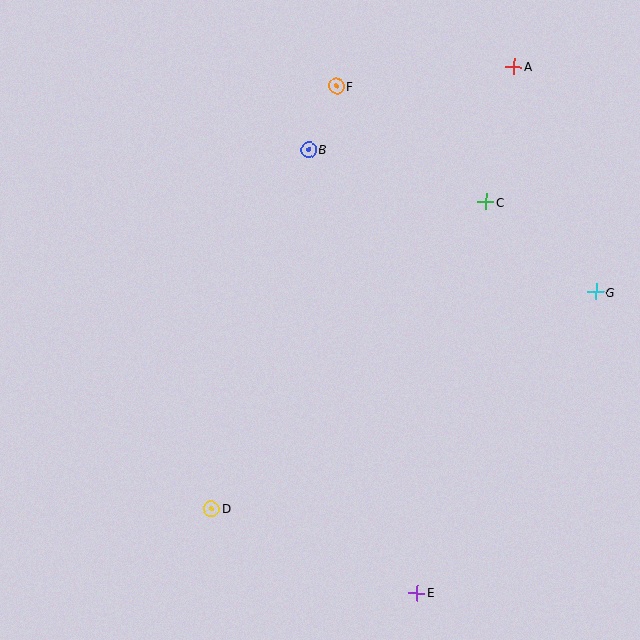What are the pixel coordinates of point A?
Point A is at (514, 67).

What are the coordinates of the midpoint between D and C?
The midpoint between D and C is at (349, 355).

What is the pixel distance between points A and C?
The distance between A and C is 138 pixels.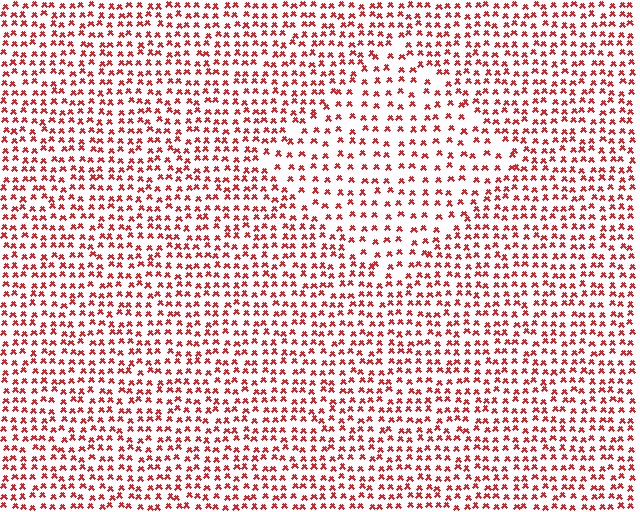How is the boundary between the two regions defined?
The boundary is defined by a change in element density (approximately 1.6x ratio). All elements are the same color, size, and shape.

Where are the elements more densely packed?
The elements are more densely packed outside the diamond boundary.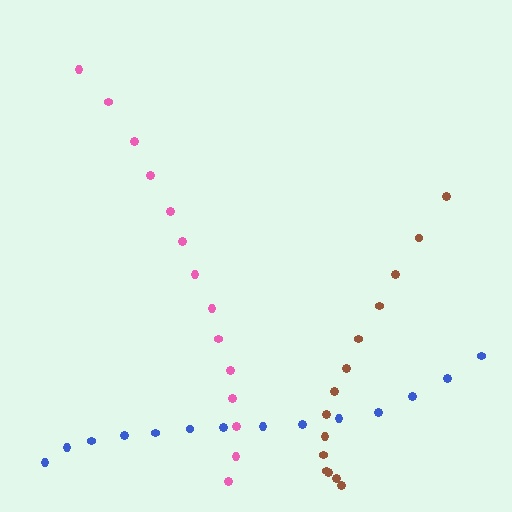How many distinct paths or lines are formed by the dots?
There are 3 distinct paths.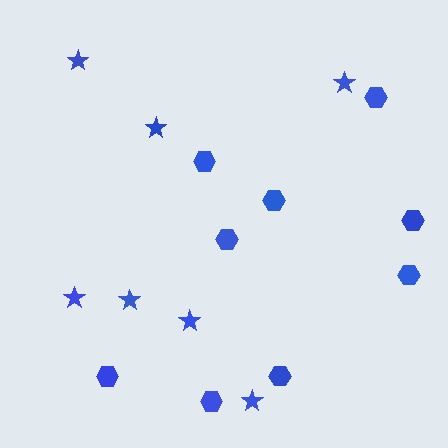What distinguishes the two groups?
There are 2 groups: one group of stars (7) and one group of hexagons (9).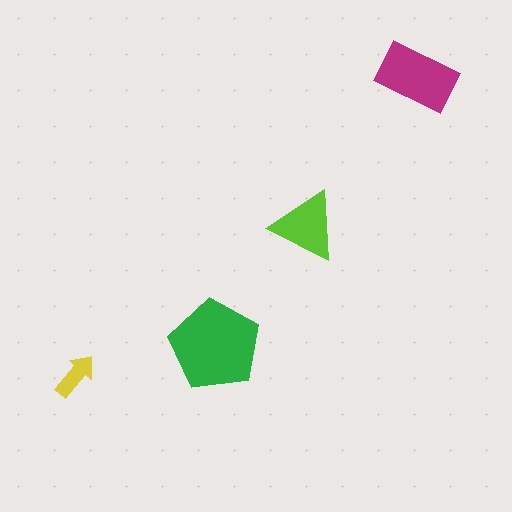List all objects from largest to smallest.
The green pentagon, the magenta rectangle, the lime triangle, the yellow arrow.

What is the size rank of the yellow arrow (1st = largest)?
4th.